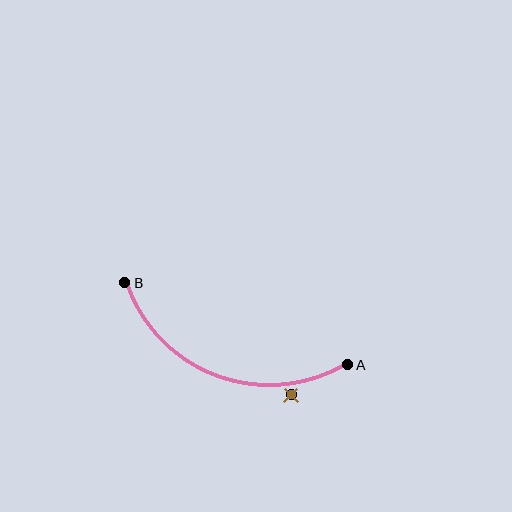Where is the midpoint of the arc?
The arc midpoint is the point on the curve farthest from the straight line joining A and B. It sits below that line.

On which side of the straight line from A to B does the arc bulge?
The arc bulges below the straight line connecting A and B.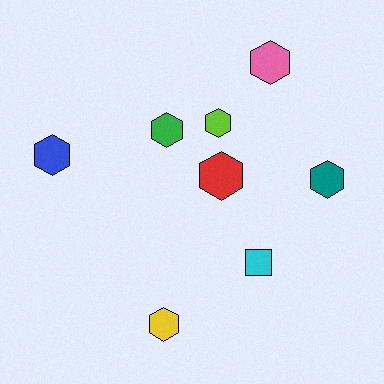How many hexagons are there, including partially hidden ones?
There are 7 hexagons.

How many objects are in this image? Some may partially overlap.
There are 8 objects.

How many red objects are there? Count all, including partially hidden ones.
There is 1 red object.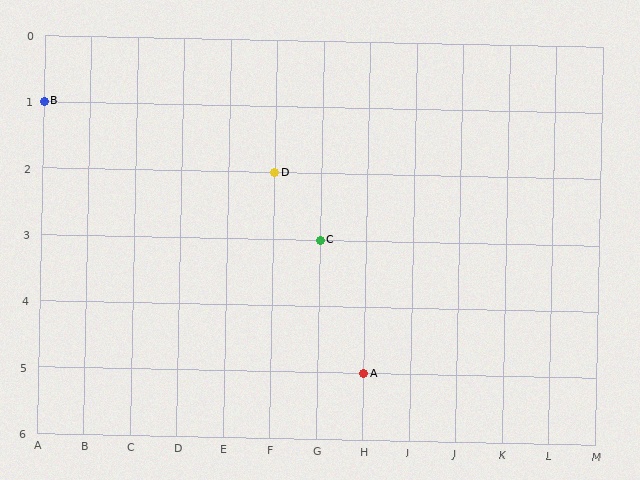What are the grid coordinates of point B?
Point B is at grid coordinates (A, 1).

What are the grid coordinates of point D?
Point D is at grid coordinates (F, 2).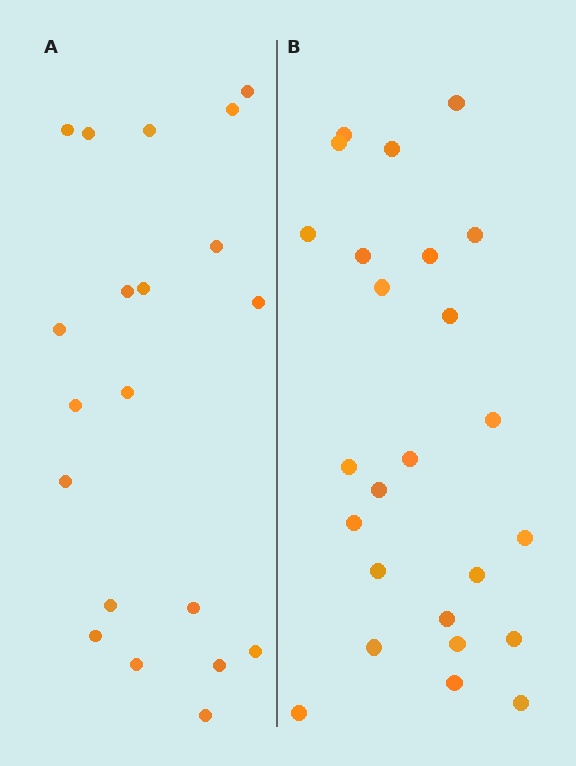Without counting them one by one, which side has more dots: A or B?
Region B (the right region) has more dots.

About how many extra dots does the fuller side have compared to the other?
Region B has about 5 more dots than region A.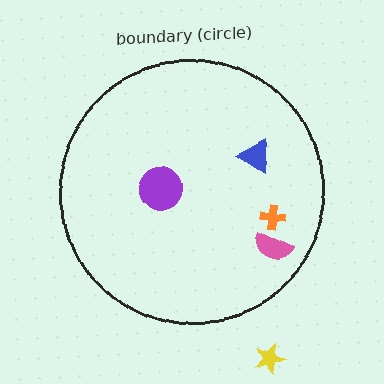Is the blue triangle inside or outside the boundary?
Inside.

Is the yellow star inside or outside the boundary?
Outside.